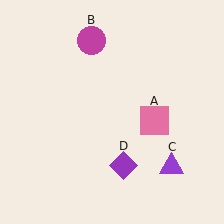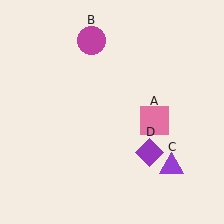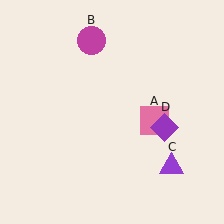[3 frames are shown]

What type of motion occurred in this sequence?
The purple diamond (object D) rotated counterclockwise around the center of the scene.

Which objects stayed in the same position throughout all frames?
Pink square (object A) and magenta circle (object B) and purple triangle (object C) remained stationary.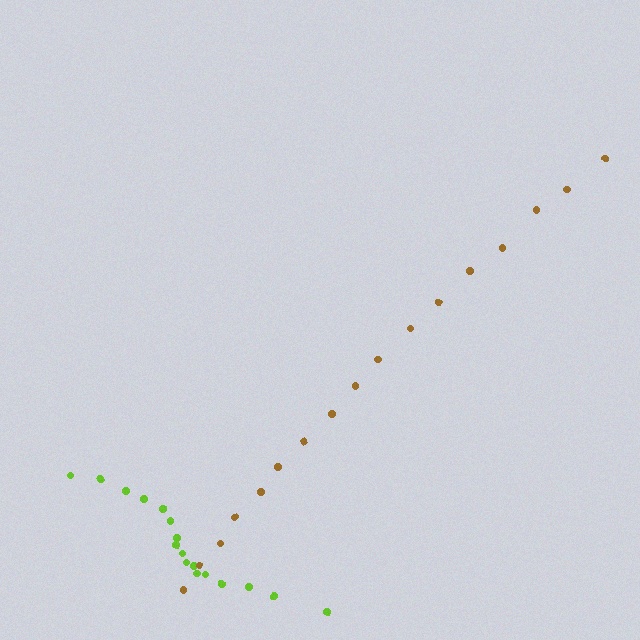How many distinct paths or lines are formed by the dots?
There are 2 distinct paths.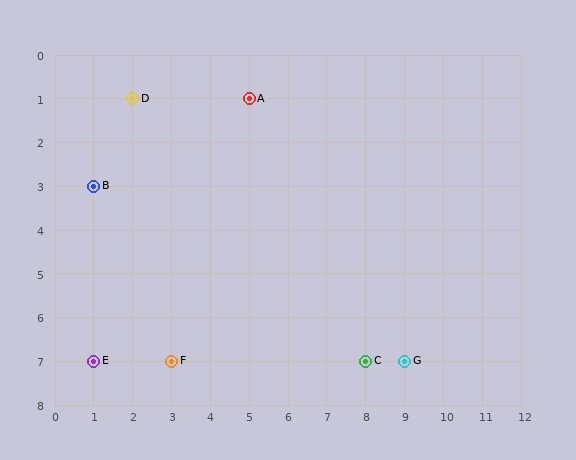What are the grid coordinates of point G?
Point G is at grid coordinates (9, 7).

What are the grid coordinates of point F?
Point F is at grid coordinates (3, 7).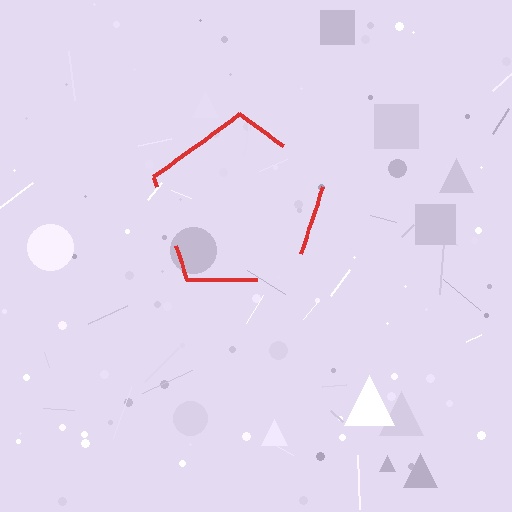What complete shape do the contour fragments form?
The contour fragments form a pentagon.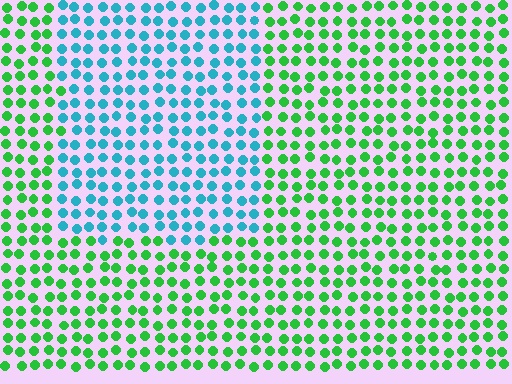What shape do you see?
I see a rectangle.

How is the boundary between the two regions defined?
The boundary is defined purely by a slight shift in hue (about 60 degrees). Spacing, size, and orientation are identical on both sides.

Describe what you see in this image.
The image is filled with small green elements in a uniform arrangement. A rectangle-shaped region is visible where the elements are tinted to a slightly different hue, forming a subtle color boundary.